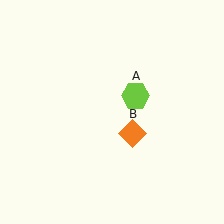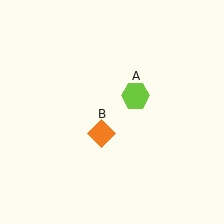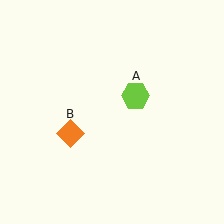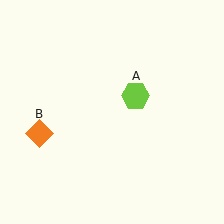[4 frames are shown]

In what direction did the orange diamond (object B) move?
The orange diamond (object B) moved left.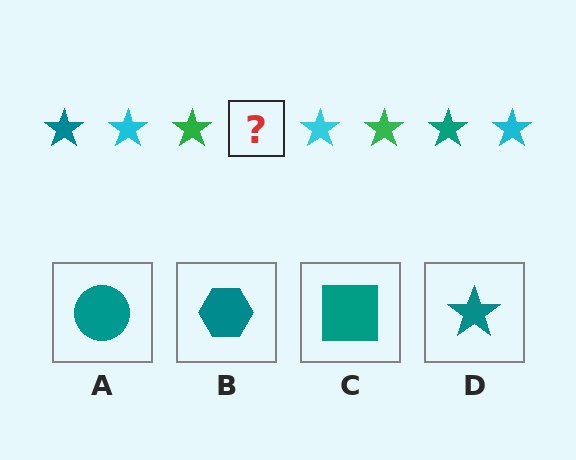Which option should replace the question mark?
Option D.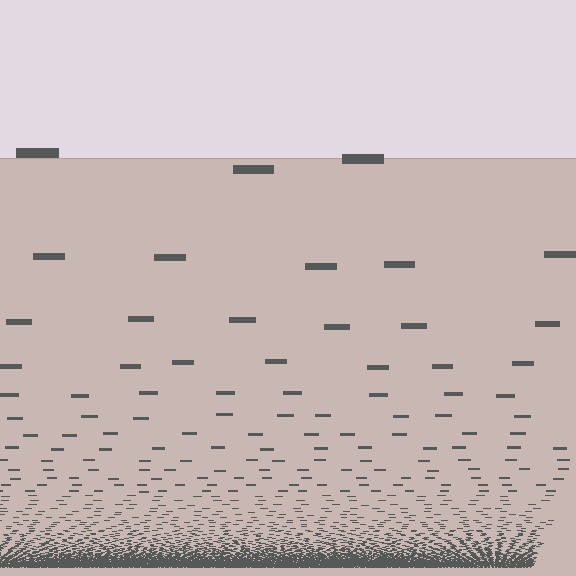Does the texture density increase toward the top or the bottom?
Density increases toward the bottom.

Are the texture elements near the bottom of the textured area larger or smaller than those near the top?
Smaller. The gradient is inverted — elements near the bottom are smaller and denser.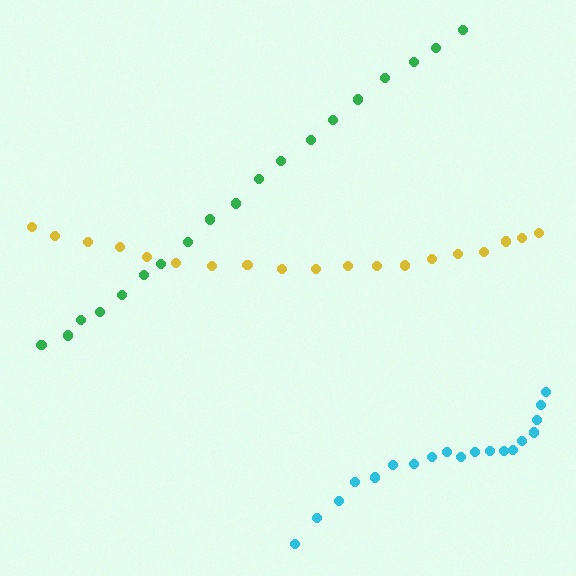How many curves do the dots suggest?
There are 3 distinct paths.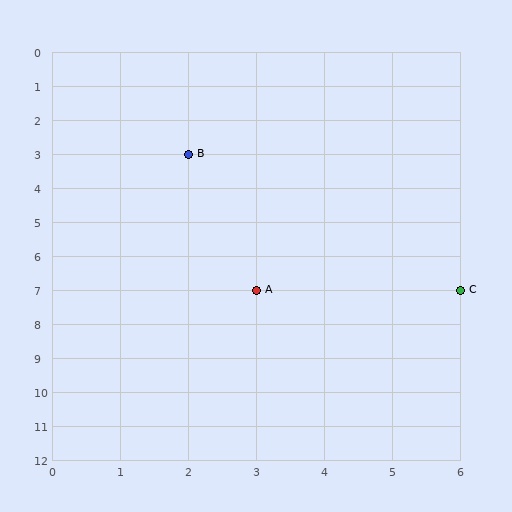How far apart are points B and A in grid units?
Points B and A are 1 column and 4 rows apart (about 4.1 grid units diagonally).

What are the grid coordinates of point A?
Point A is at grid coordinates (3, 7).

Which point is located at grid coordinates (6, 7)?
Point C is at (6, 7).